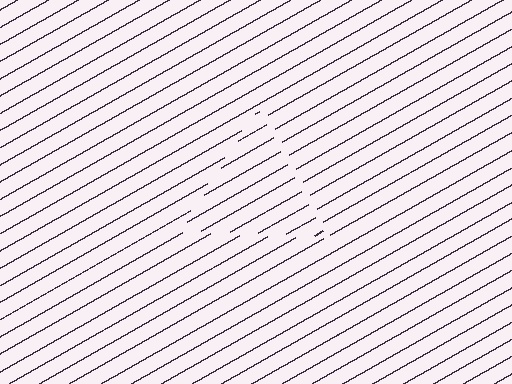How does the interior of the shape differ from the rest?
The interior of the shape contains the same grating, shifted by half a period — the contour is defined by the phase discontinuity where line-ends from the inner and outer gratings abut.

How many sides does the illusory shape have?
3 sides — the line-ends trace a triangle.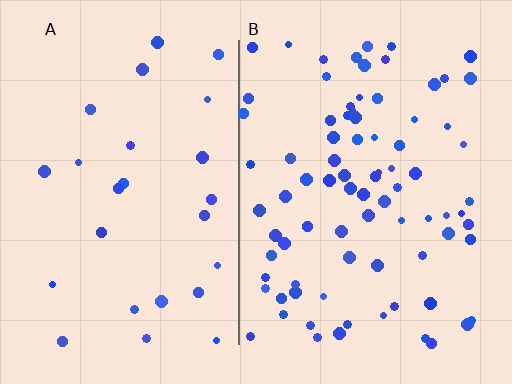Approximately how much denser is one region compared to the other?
Approximately 3.0× — region B over region A.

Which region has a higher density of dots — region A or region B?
B (the right).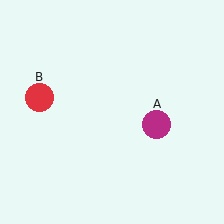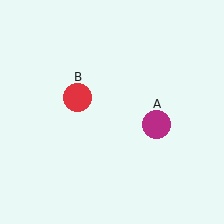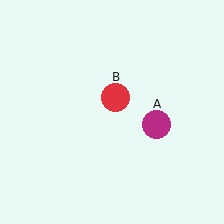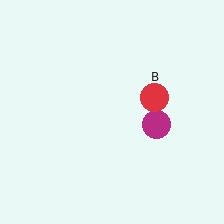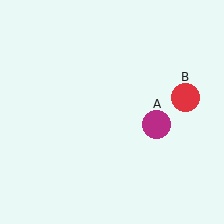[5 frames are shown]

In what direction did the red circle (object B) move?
The red circle (object B) moved right.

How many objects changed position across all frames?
1 object changed position: red circle (object B).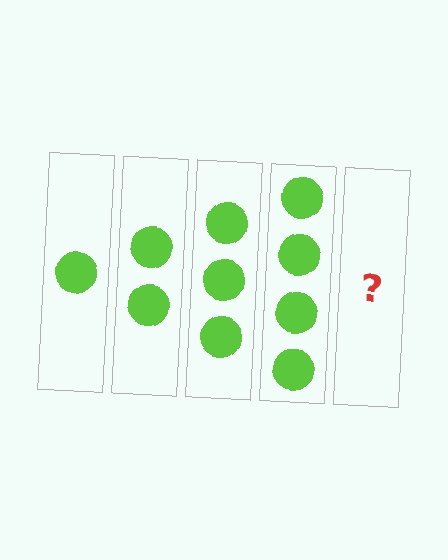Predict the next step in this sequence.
The next step is 5 circles.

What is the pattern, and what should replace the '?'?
The pattern is that each step adds one more circle. The '?' should be 5 circles.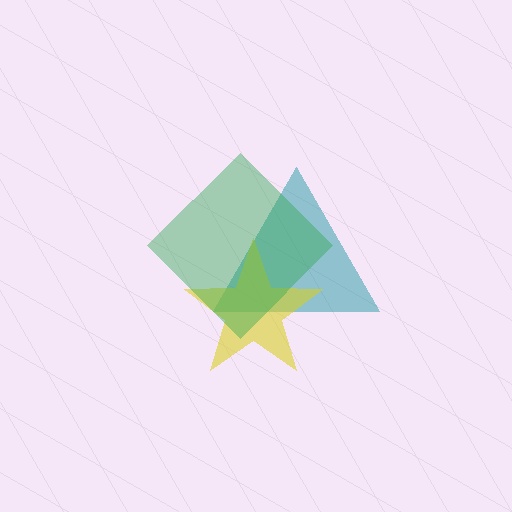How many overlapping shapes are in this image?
There are 3 overlapping shapes in the image.